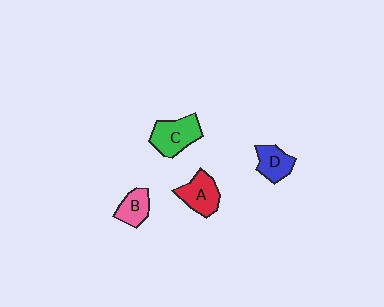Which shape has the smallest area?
Shape B (pink).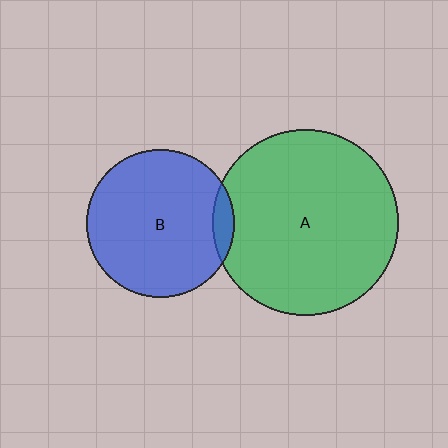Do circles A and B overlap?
Yes.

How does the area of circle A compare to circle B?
Approximately 1.6 times.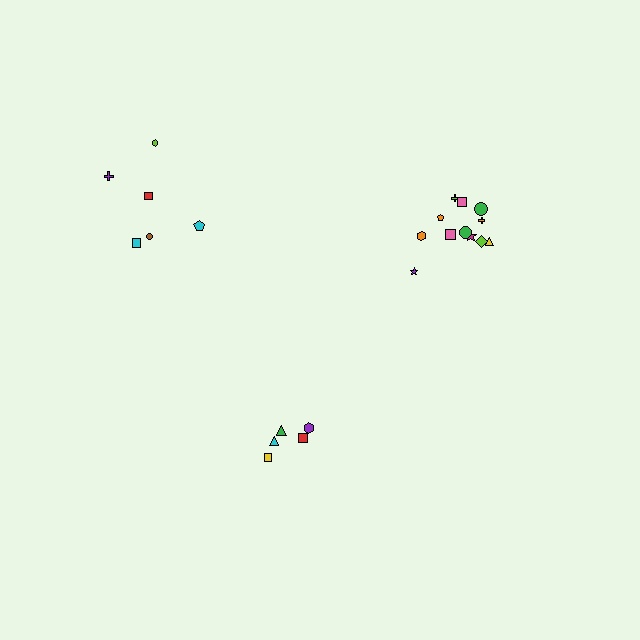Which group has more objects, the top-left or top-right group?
The top-right group.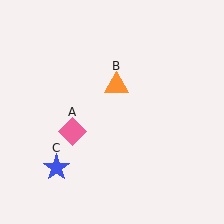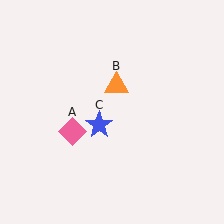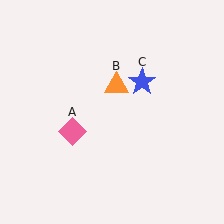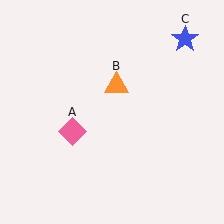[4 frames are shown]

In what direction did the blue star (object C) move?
The blue star (object C) moved up and to the right.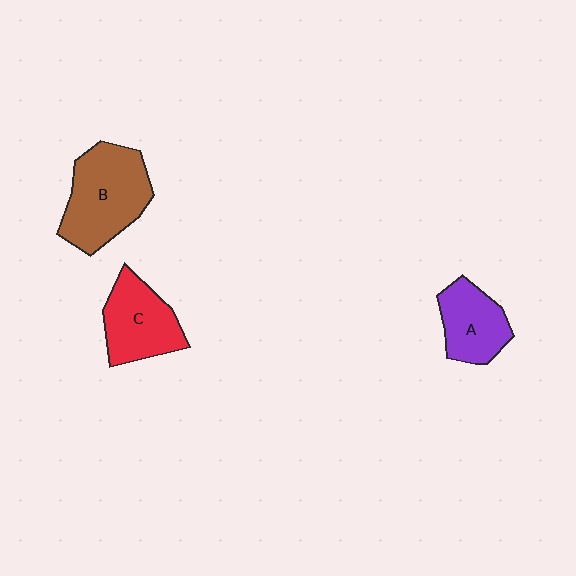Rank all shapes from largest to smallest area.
From largest to smallest: B (brown), C (red), A (purple).